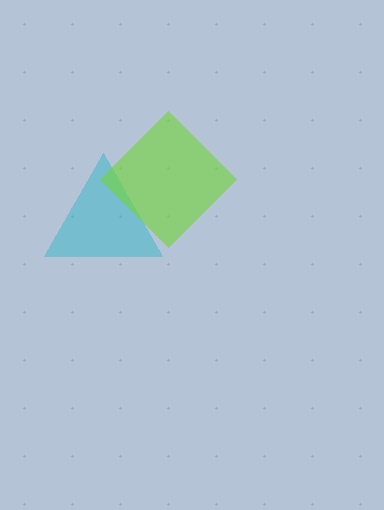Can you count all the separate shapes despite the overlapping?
Yes, there are 2 separate shapes.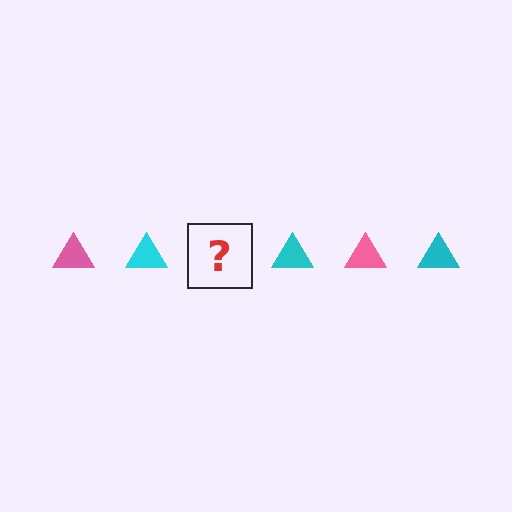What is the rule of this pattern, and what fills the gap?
The rule is that the pattern cycles through pink, cyan triangles. The gap should be filled with a pink triangle.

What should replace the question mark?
The question mark should be replaced with a pink triangle.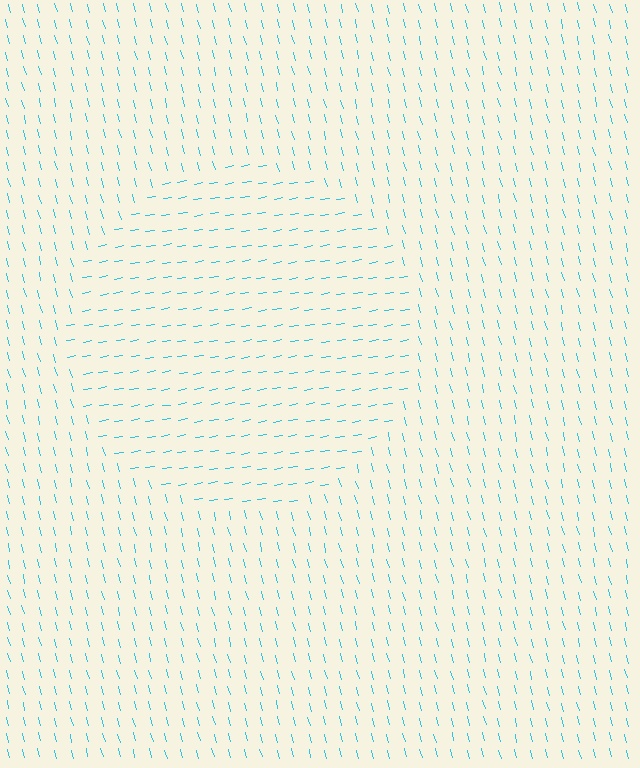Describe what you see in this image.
The image is filled with small cyan line segments. A circle region in the image has lines oriented differently from the surrounding lines, creating a visible texture boundary.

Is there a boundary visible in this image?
Yes, there is a texture boundary formed by a change in line orientation.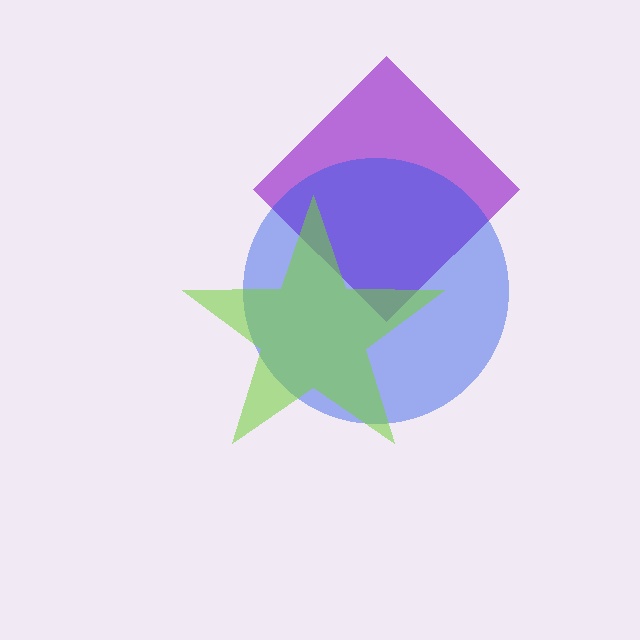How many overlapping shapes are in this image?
There are 3 overlapping shapes in the image.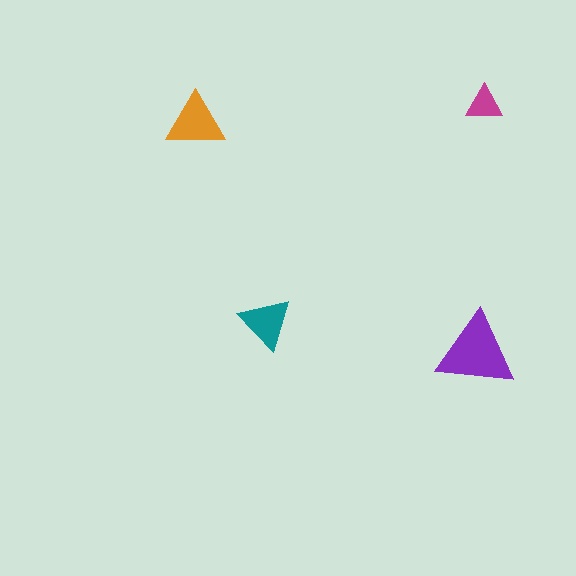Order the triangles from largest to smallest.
the purple one, the orange one, the teal one, the magenta one.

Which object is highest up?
The magenta triangle is topmost.